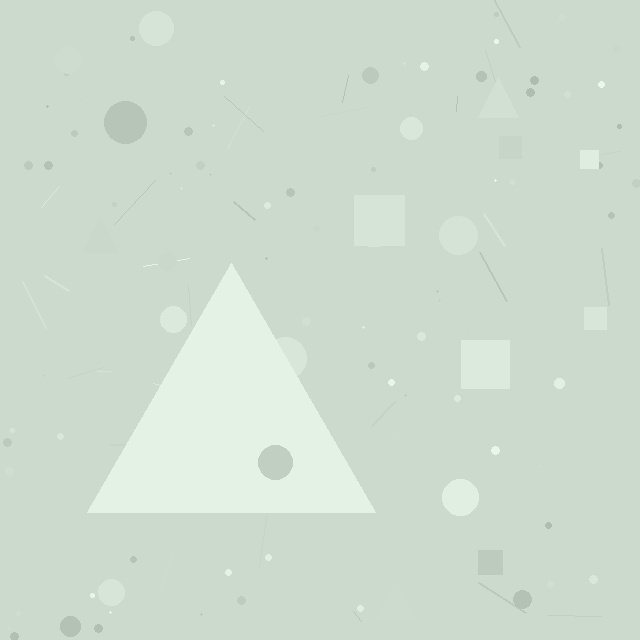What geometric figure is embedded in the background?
A triangle is embedded in the background.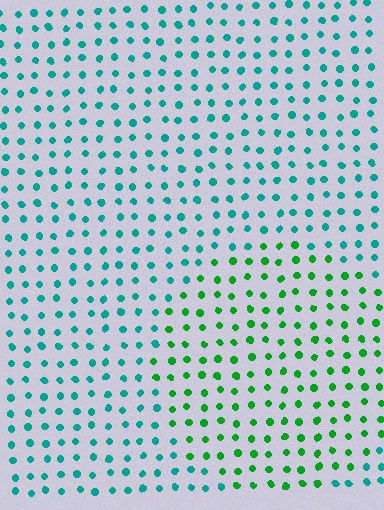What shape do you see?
I see a circle.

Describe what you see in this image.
The image is filled with small teal elements in a uniform arrangement. A circle-shaped region is visible where the elements are tinted to a slightly different hue, forming a subtle color boundary.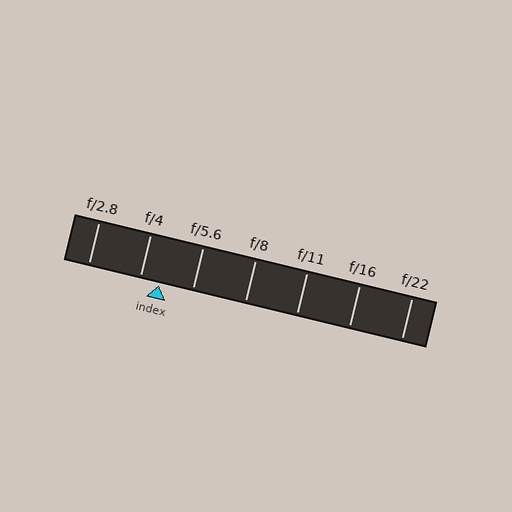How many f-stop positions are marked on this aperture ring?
There are 7 f-stop positions marked.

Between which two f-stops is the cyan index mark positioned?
The index mark is between f/4 and f/5.6.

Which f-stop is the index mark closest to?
The index mark is closest to f/4.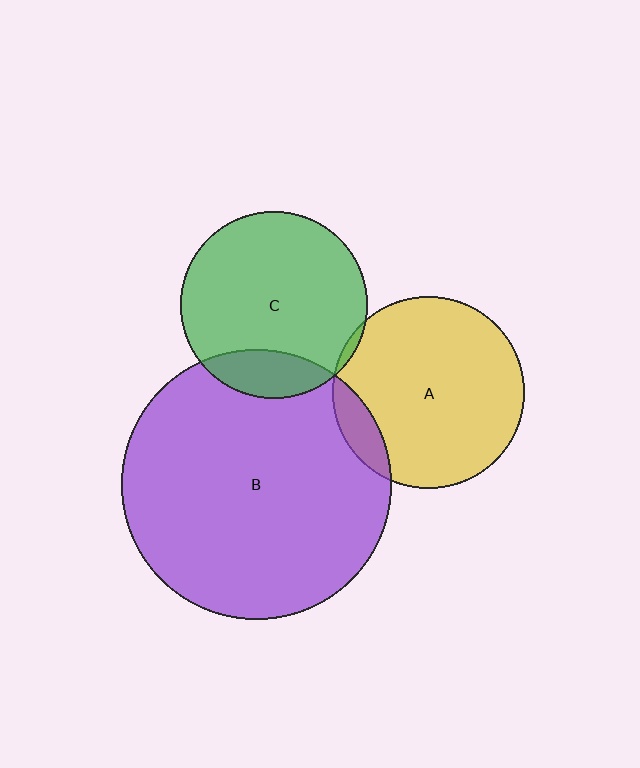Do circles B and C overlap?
Yes.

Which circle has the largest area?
Circle B (purple).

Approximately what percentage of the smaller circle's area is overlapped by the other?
Approximately 15%.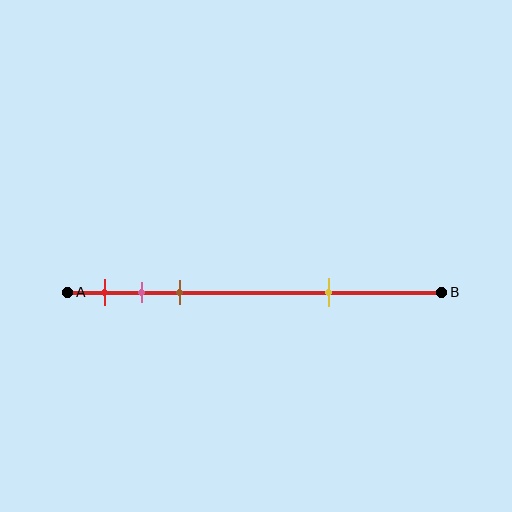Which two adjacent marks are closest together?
The pink and brown marks are the closest adjacent pair.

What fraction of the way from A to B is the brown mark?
The brown mark is approximately 30% (0.3) of the way from A to B.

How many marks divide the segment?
There are 4 marks dividing the segment.